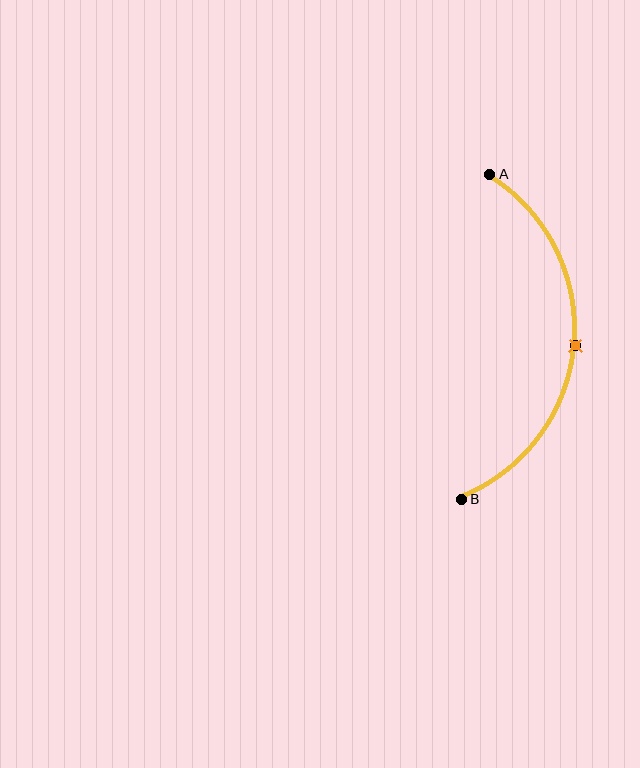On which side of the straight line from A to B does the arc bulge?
The arc bulges to the right of the straight line connecting A and B.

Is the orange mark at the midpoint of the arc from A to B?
Yes. The orange mark lies on the arc at equal arc-length from both A and B — it is the arc midpoint.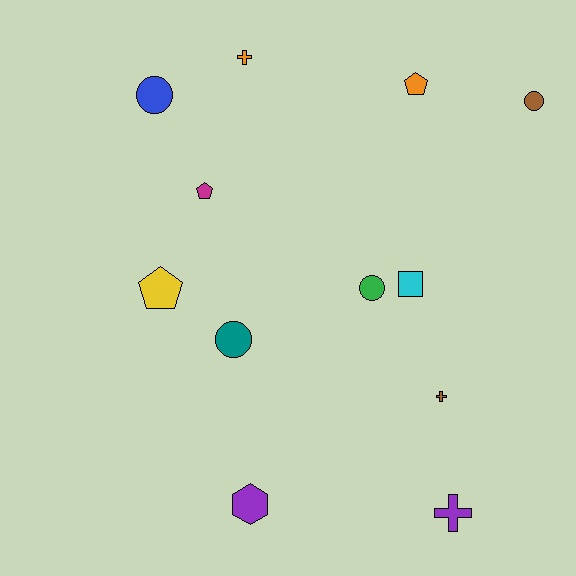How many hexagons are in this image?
There is 1 hexagon.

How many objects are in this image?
There are 12 objects.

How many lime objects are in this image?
There are no lime objects.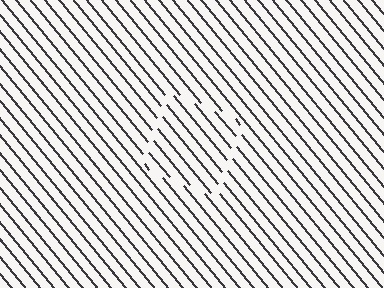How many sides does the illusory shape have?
4 sides — the line-ends trace a square.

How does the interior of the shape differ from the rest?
The interior of the shape contains the same grating, shifted by half a period — the contour is defined by the phase discontinuity where line-ends from the inner and outer gratings abut.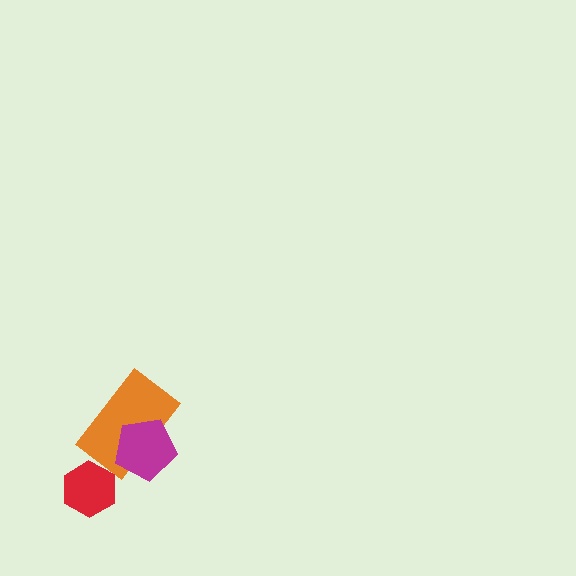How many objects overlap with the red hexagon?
0 objects overlap with the red hexagon.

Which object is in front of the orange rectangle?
The magenta pentagon is in front of the orange rectangle.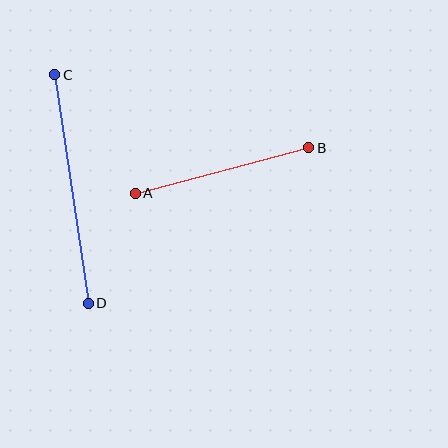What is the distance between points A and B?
The distance is approximately 179 pixels.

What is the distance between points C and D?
The distance is approximately 231 pixels.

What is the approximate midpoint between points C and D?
The midpoint is at approximately (72, 189) pixels.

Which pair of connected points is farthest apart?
Points C and D are farthest apart.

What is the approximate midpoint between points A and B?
The midpoint is at approximately (222, 171) pixels.